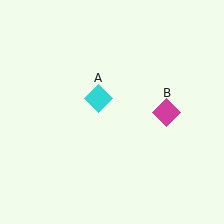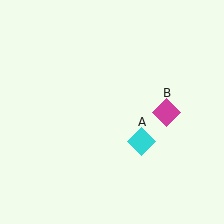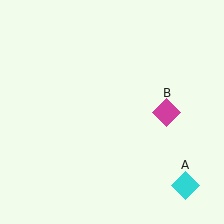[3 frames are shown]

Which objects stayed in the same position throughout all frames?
Magenta diamond (object B) remained stationary.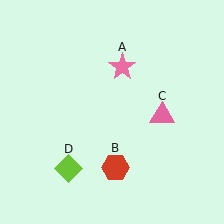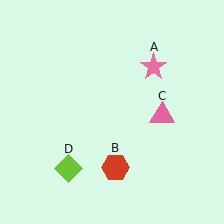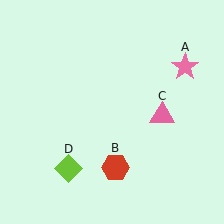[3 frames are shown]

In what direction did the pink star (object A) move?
The pink star (object A) moved right.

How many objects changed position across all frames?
1 object changed position: pink star (object A).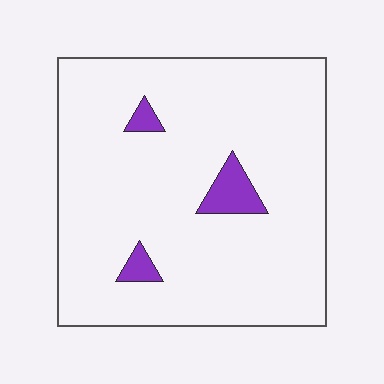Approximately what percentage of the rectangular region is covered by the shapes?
Approximately 5%.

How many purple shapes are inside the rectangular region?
3.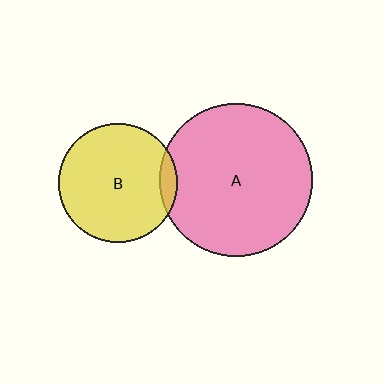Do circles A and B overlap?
Yes.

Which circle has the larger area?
Circle A (pink).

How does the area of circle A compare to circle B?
Approximately 1.6 times.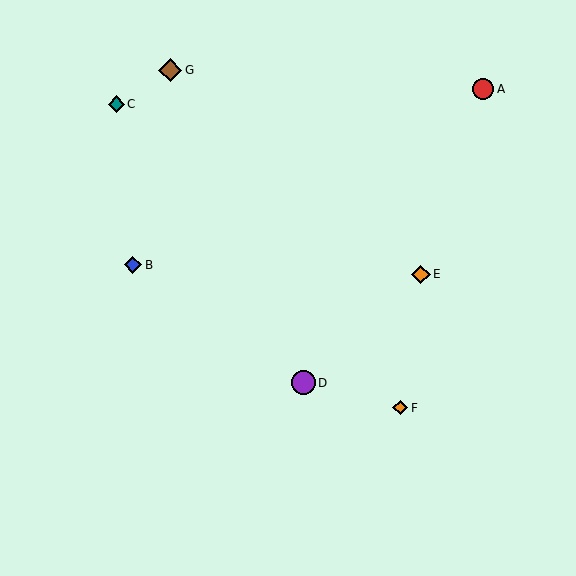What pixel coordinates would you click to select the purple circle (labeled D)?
Click at (303, 383) to select the purple circle D.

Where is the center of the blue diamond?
The center of the blue diamond is at (133, 265).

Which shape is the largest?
The purple circle (labeled D) is the largest.